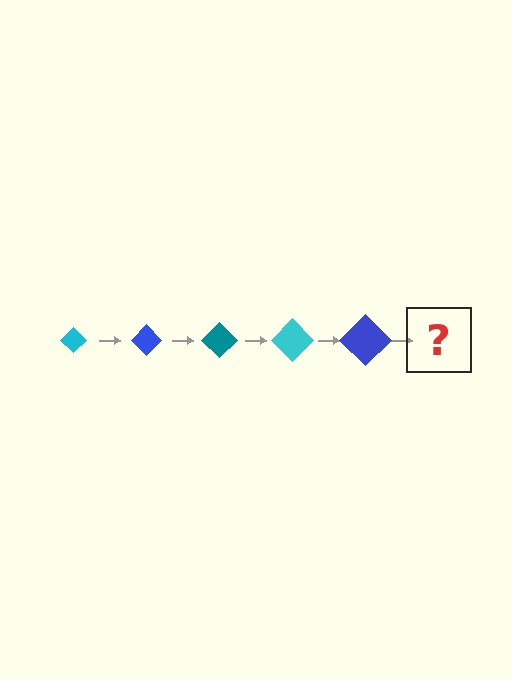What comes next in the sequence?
The next element should be a teal diamond, larger than the previous one.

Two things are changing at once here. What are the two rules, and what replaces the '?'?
The two rules are that the diamond grows larger each step and the color cycles through cyan, blue, and teal. The '?' should be a teal diamond, larger than the previous one.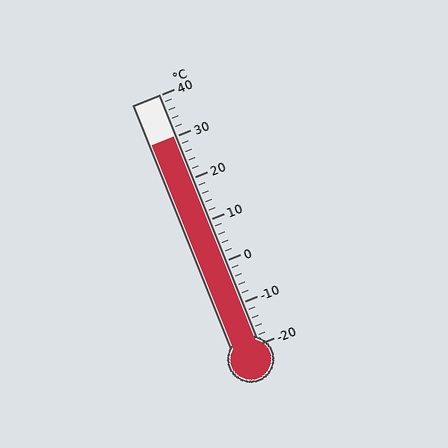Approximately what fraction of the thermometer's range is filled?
The thermometer is filled to approximately 85% of its range.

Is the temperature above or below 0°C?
The temperature is above 0°C.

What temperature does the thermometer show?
The thermometer shows approximately 30°C.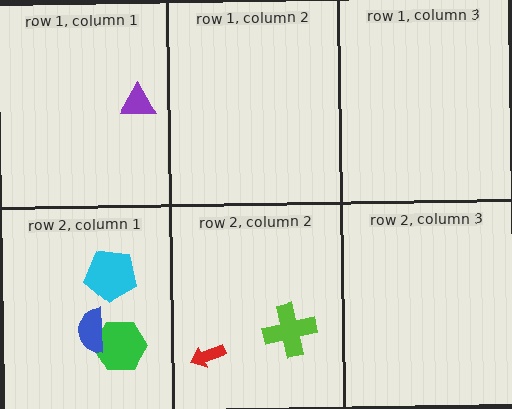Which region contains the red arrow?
The row 2, column 2 region.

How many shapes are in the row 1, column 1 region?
1.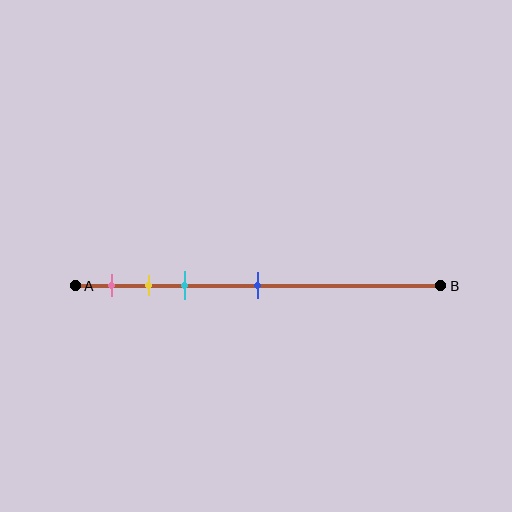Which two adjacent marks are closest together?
The yellow and cyan marks are the closest adjacent pair.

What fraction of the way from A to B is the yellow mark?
The yellow mark is approximately 20% (0.2) of the way from A to B.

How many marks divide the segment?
There are 4 marks dividing the segment.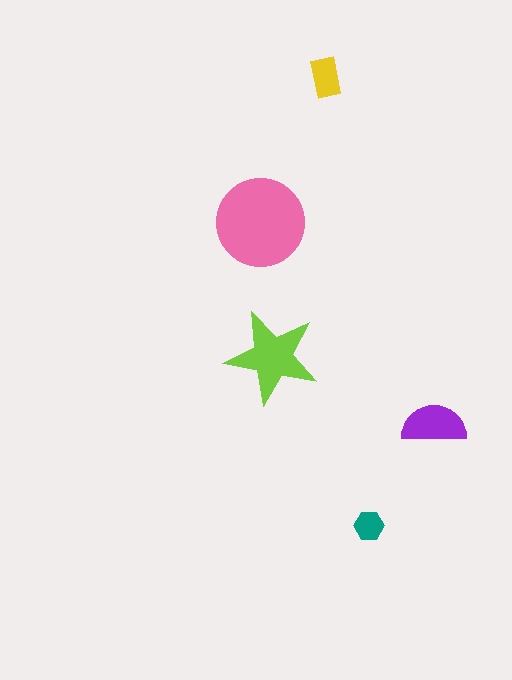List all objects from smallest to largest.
The teal hexagon, the yellow rectangle, the purple semicircle, the lime star, the pink circle.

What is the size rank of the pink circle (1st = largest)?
1st.